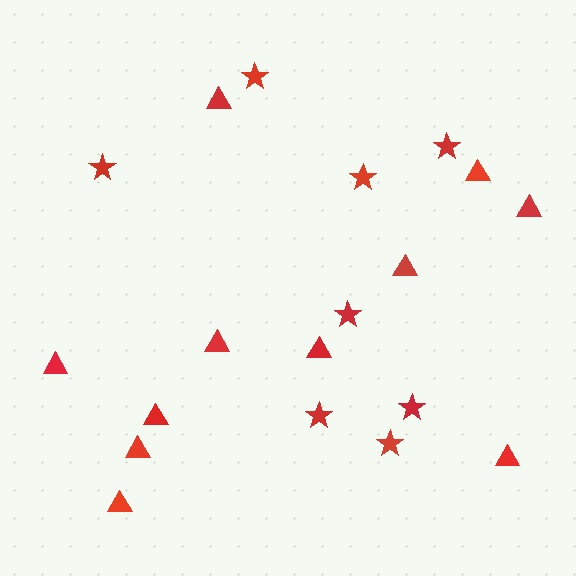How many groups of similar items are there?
There are 2 groups: one group of triangles (11) and one group of stars (8).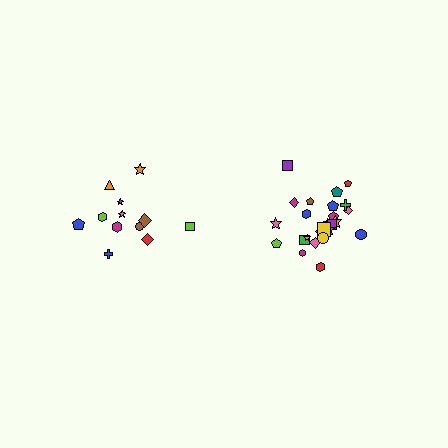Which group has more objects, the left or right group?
The right group.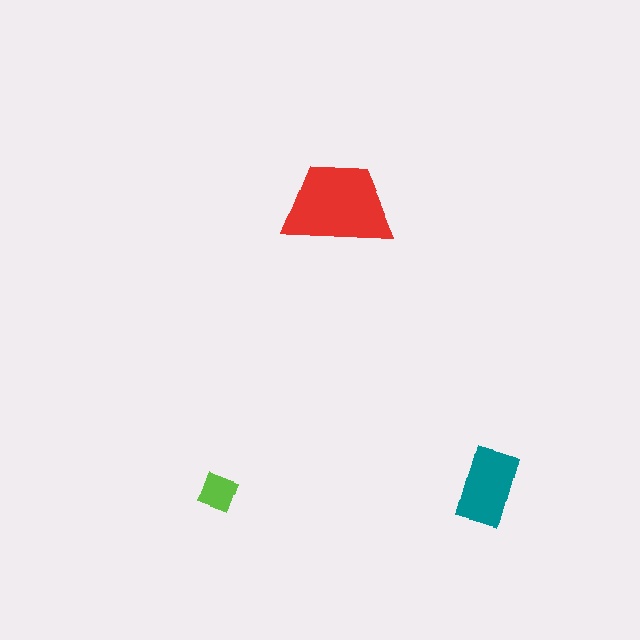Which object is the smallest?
The lime diamond.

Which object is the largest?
The red trapezoid.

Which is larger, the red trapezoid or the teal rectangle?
The red trapezoid.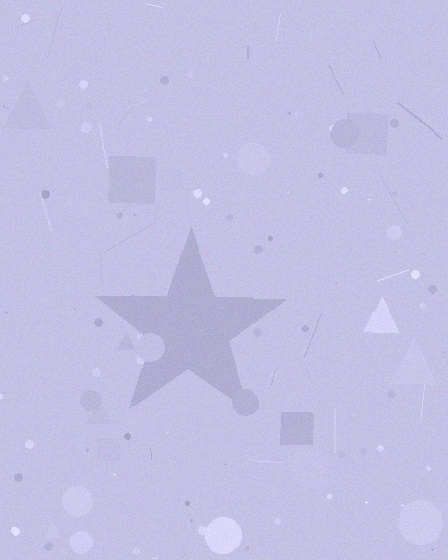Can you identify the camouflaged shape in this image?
The camouflaged shape is a star.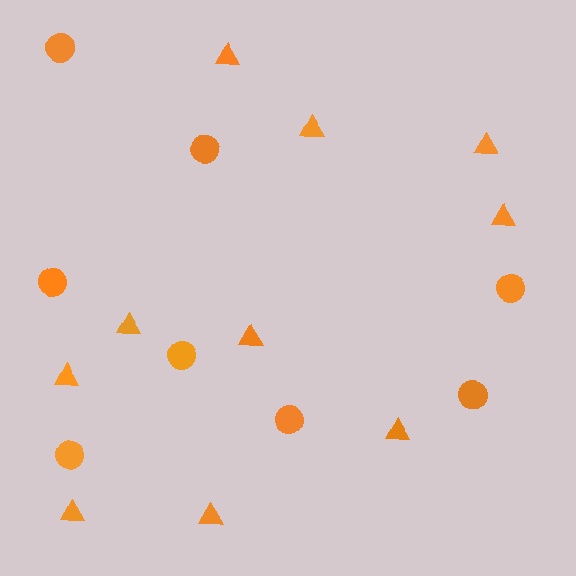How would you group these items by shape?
There are 2 groups: one group of triangles (10) and one group of circles (8).